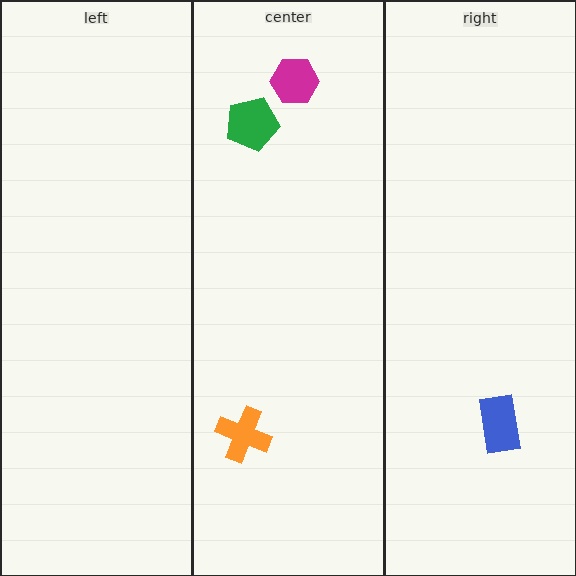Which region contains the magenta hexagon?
The center region.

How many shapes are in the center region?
3.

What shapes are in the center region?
The magenta hexagon, the orange cross, the green pentagon.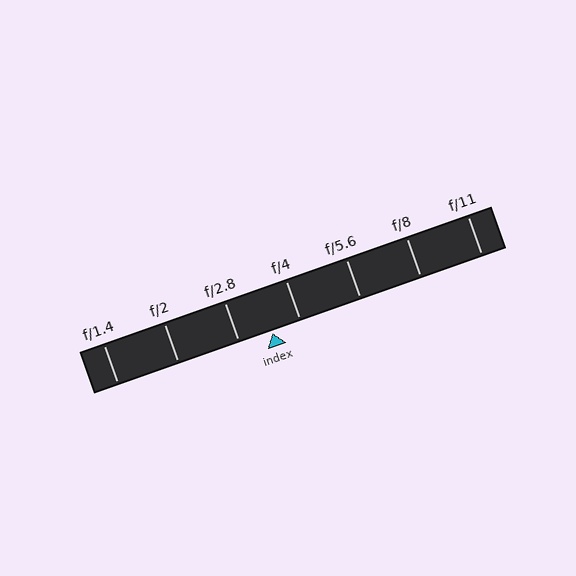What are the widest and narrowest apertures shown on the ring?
The widest aperture shown is f/1.4 and the narrowest is f/11.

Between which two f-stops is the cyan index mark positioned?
The index mark is between f/2.8 and f/4.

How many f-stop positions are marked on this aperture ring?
There are 7 f-stop positions marked.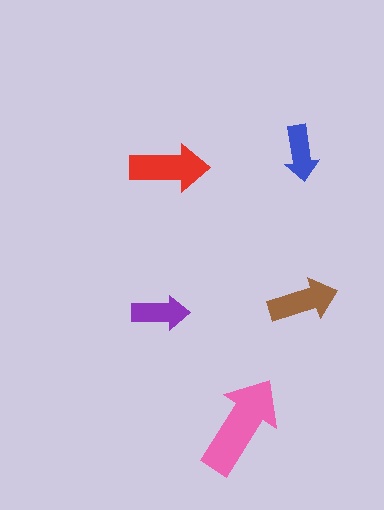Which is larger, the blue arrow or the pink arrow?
The pink one.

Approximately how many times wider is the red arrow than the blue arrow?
About 1.5 times wider.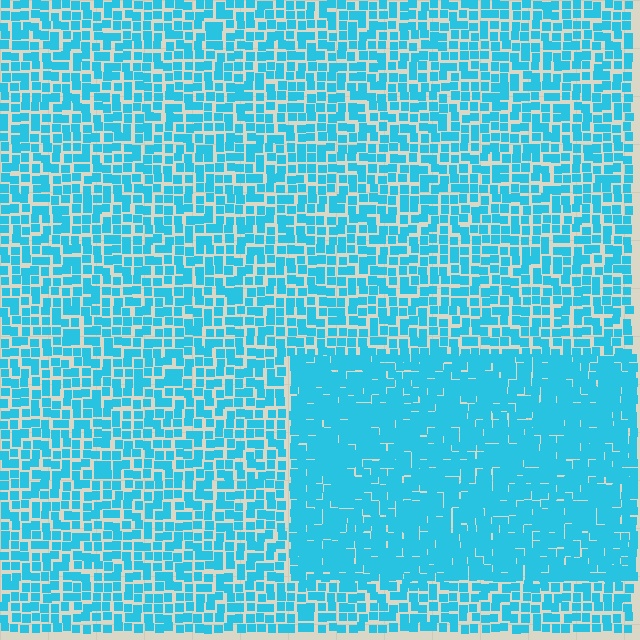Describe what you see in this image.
The image contains small cyan elements arranged at two different densities. A rectangle-shaped region is visible where the elements are more densely packed than the surrounding area.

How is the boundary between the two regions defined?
The boundary is defined by a change in element density (approximately 1.6x ratio). All elements are the same color, size, and shape.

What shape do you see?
I see a rectangle.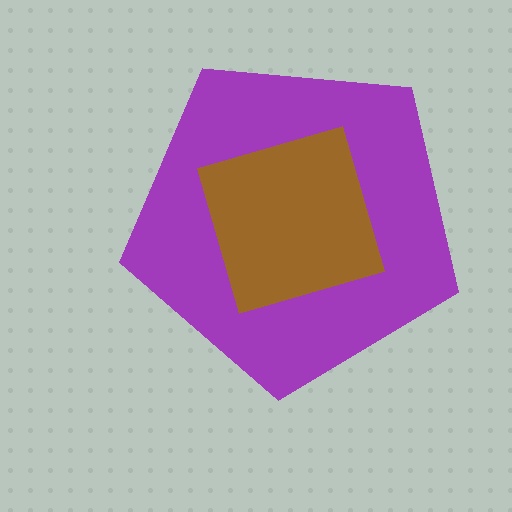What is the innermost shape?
The brown square.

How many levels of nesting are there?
2.